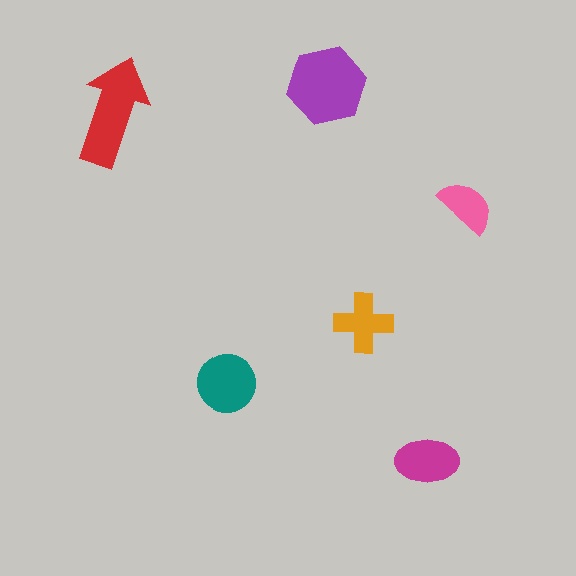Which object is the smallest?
The pink semicircle.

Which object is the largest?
The purple hexagon.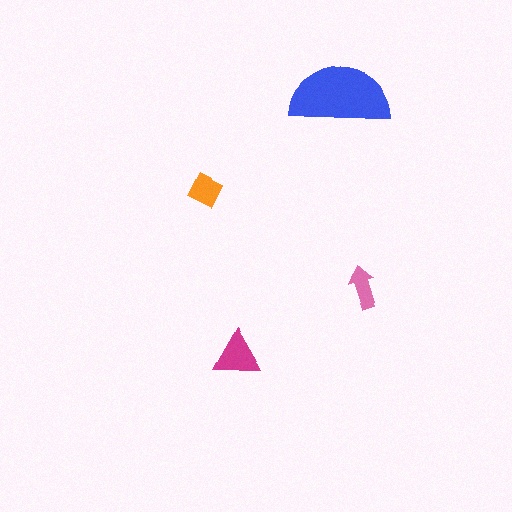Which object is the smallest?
The pink arrow.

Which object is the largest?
The blue semicircle.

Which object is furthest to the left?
The orange diamond is leftmost.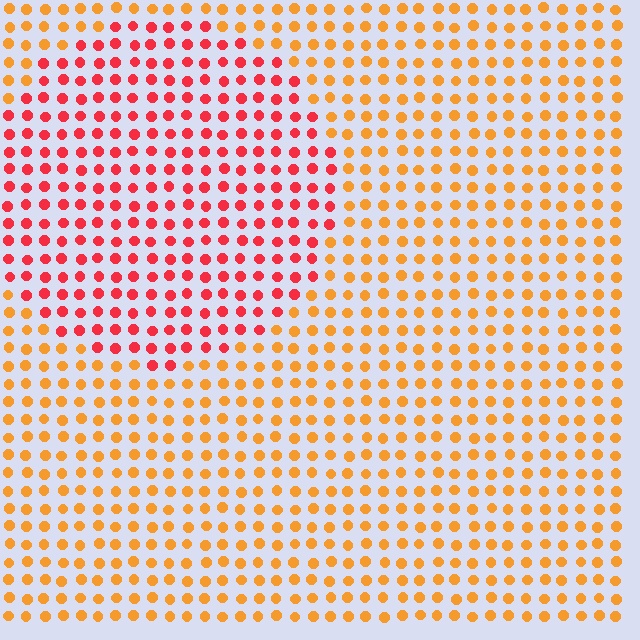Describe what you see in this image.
The image is filled with small orange elements in a uniform arrangement. A circle-shaped region is visible where the elements are tinted to a slightly different hue, forming a subtle color boundary.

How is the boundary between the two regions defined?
The boundary is defined purely by a slight shift in hue (about 40 degrees). Spacing, size, and orientation are identical on both sides.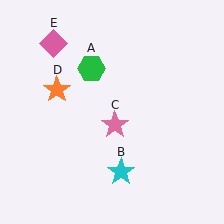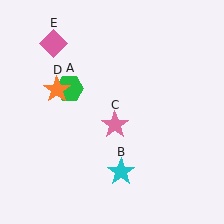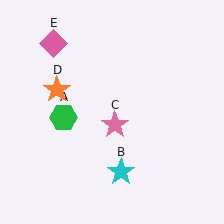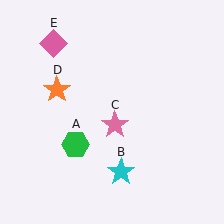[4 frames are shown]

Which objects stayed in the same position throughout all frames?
Cyan star (object B) and pink star (object C) and orange star (object D) and pink diamond (object E) remained stationary.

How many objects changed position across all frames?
1 object changed position: green hexagon (object A).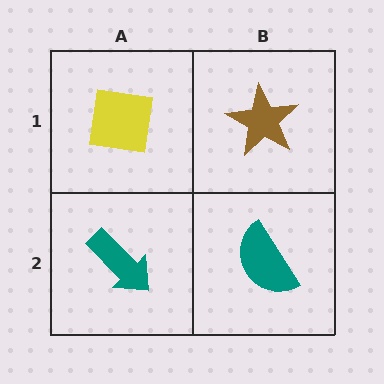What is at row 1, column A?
A yellow square.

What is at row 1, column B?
A brown star.